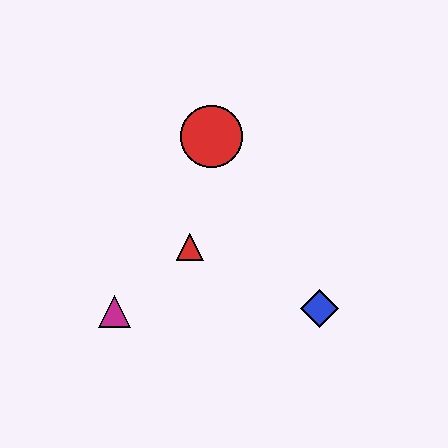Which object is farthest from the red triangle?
The blue diamond is farthest from the red triangle.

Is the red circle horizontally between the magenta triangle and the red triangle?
No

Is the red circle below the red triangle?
No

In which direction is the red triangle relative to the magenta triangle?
The red triangle is to the right of the magenta triangle.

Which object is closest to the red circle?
The red triangle is closest to the red circle.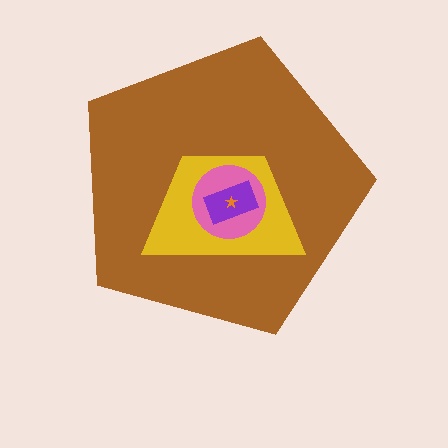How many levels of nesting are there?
5.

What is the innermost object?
The orange star.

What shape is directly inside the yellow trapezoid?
The pink circle.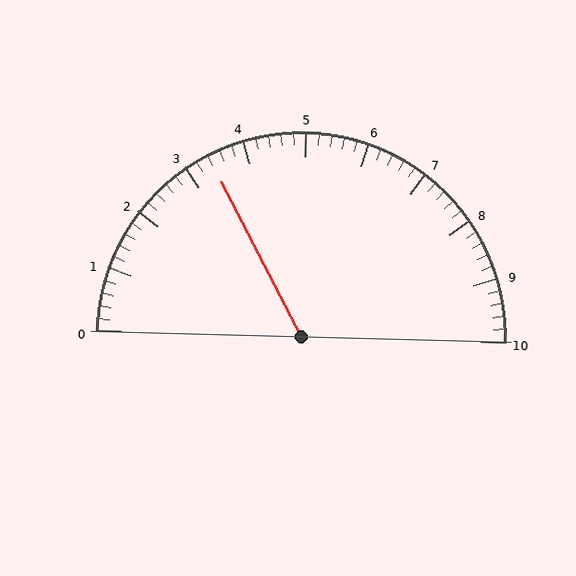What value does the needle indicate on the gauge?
The needle indicates approximately 3.4.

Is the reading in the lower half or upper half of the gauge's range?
The reading is in the lower half of the range (0 to 10).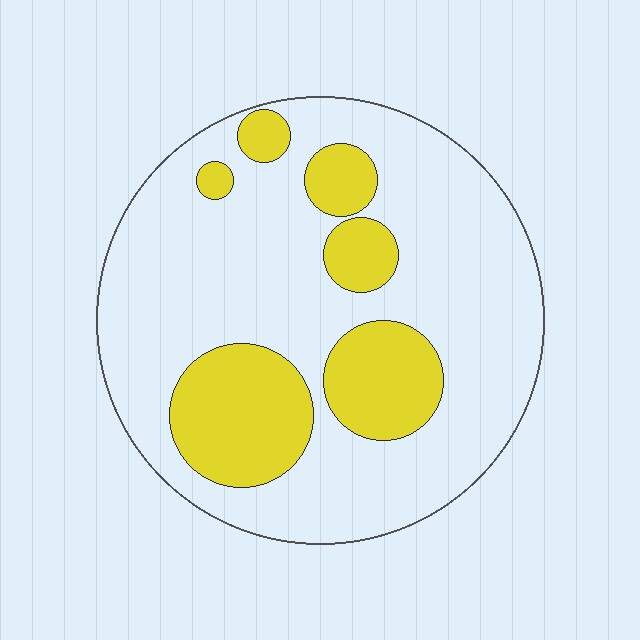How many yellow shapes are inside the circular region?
6.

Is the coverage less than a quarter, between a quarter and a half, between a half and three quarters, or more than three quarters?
Between a quarter and a half.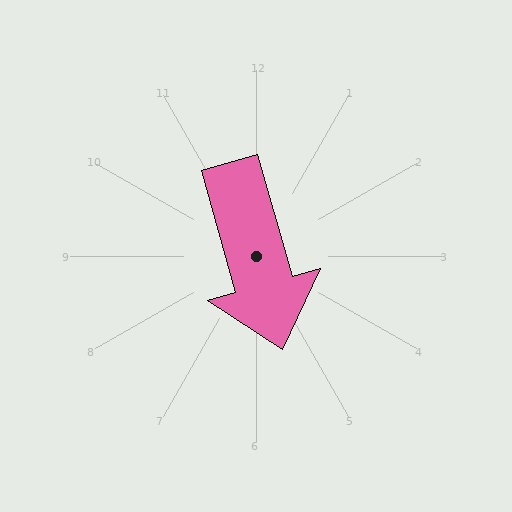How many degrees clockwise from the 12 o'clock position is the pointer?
Approximately 164 degrees.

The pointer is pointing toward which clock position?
Roughly 5 o'clock.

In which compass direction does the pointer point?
South.